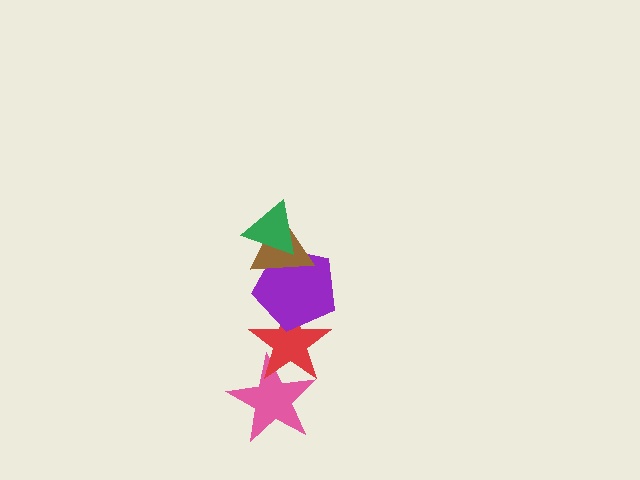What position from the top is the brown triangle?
The brown triangle is 2nd from the top.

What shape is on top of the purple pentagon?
The brown triangle is on top of the purple pentagon.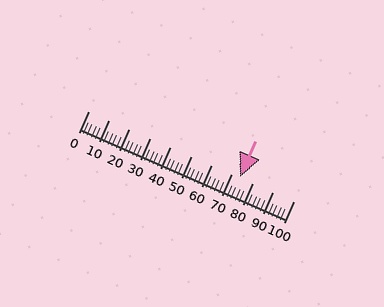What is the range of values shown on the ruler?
The ruler shows values from 0 to 100.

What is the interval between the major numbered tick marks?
The major tick marks are spaced 10 units apart.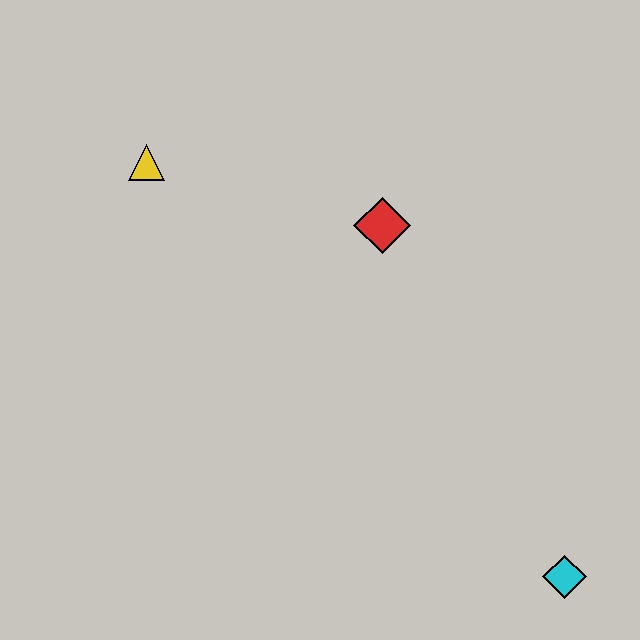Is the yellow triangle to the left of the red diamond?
Yes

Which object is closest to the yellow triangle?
The red diamond is closest to the yellow triangle.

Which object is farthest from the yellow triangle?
The cyan diamond is farthest from the yellow triangle.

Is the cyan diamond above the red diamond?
No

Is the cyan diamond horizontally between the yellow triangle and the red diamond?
No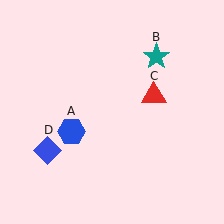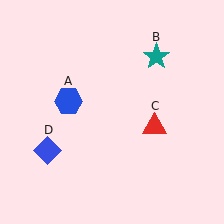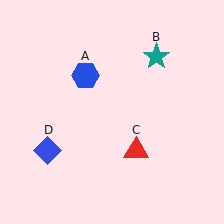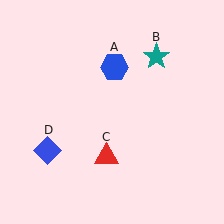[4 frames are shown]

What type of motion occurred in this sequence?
The blue hexagon (object A), red triangle (object C) rotated clockwise around the center of the scene.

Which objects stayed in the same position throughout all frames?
Teal star (object B) and blue diamond (object D) remained stationary.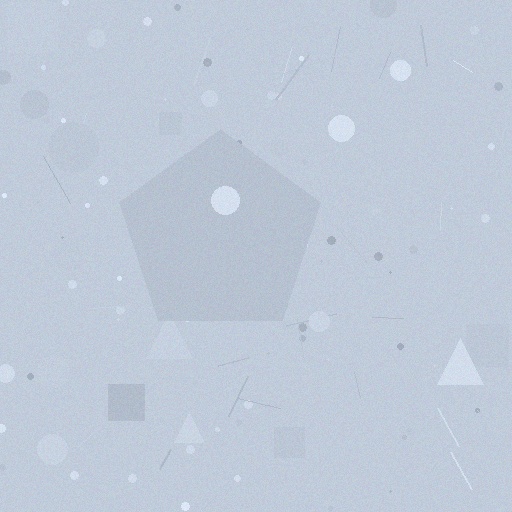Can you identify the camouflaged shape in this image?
The camouflaged shape is a pentagon.